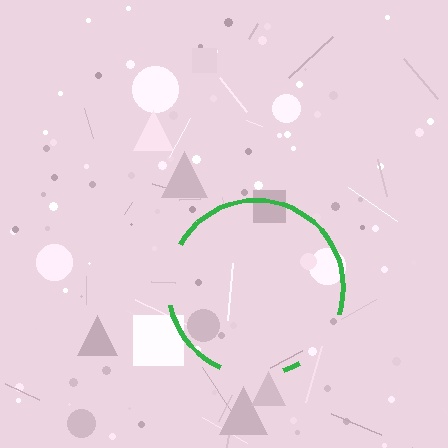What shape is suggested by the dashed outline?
The dashed outline suggests a circle.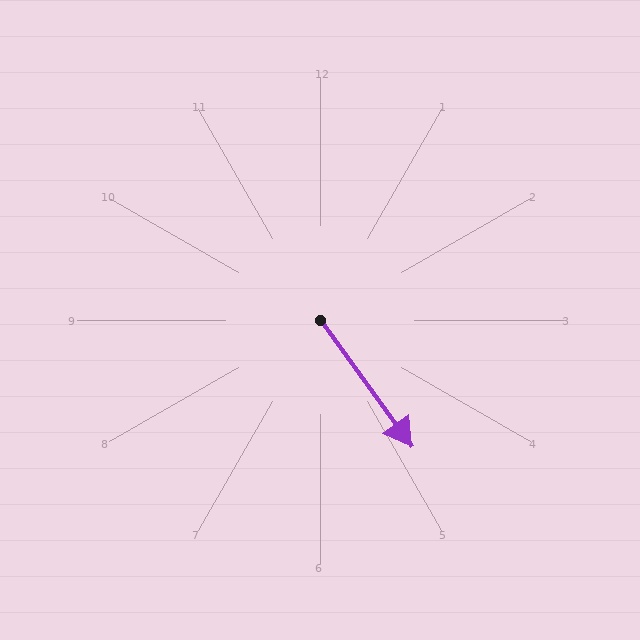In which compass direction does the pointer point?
Southeast.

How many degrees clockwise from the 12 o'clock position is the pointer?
Approximately 144 degrees.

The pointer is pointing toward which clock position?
Roughly 5 o'clock.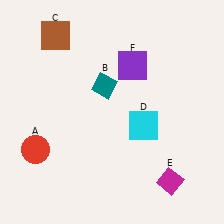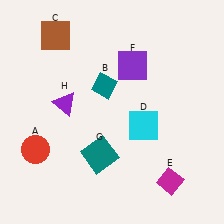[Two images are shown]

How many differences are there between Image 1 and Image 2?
There are 2 differences between the two images.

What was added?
A teal square (G), a purple triangle (H) were added in Image 2.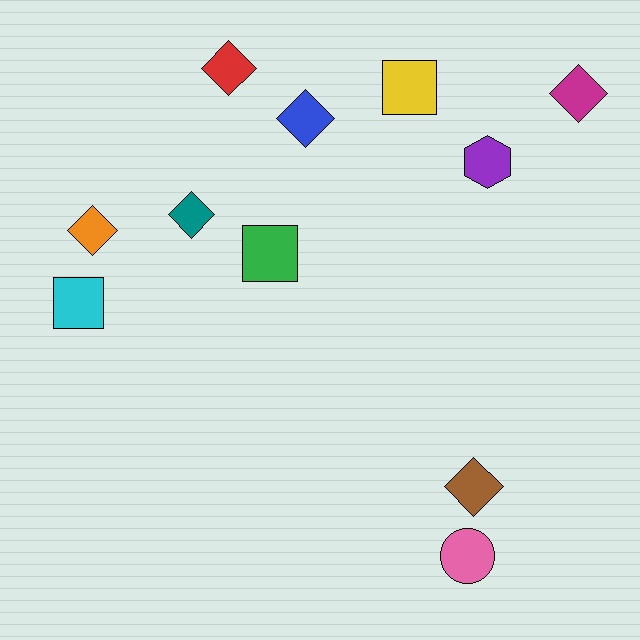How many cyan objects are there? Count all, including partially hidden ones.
There is 1 cyan object.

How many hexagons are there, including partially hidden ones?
There is 1 hexagon.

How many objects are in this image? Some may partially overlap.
There are 11 objects.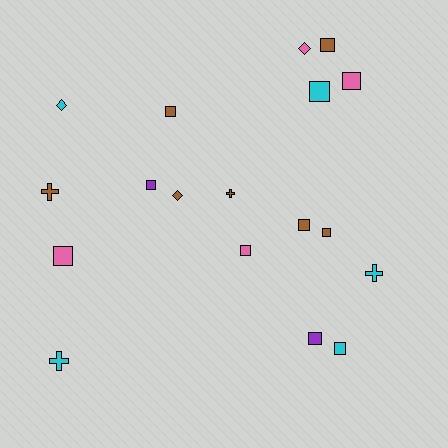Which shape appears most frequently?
Square, with 11 objects.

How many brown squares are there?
There are 4 brown squares.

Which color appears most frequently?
Brown, with 7 objects.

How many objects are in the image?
There are 18 objects.